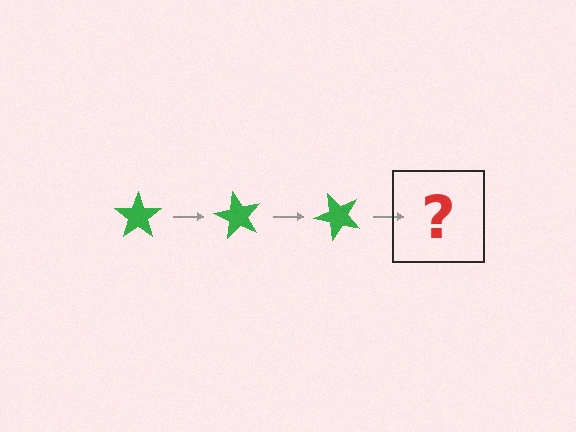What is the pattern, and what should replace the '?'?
The pattern is that the star rotates 60 degrees each step. The '?' should be a green star rotated 180 degrees.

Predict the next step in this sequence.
The next step is a green star rotated 180 degrees.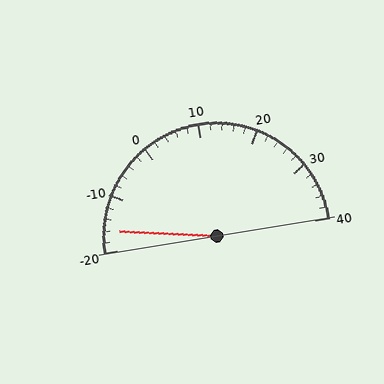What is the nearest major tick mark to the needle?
The nearest major tick mark is -20.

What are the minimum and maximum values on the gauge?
The gauge ranges from -20 to 40.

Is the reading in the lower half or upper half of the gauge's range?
The reading is in the lower half of the range (-20 to 40).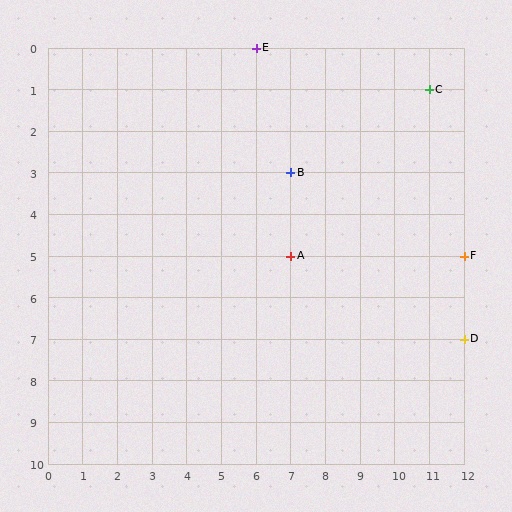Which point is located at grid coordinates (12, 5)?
Point F is at (12, 5).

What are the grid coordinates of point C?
Point C is at grid coordinates (11, 1).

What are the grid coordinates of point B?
Point B is at grid coordinates (7, 3).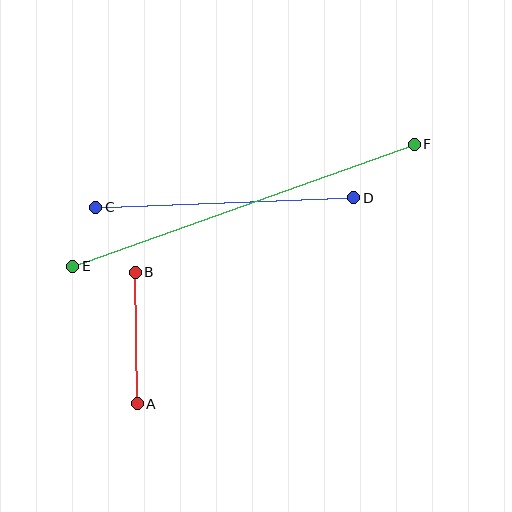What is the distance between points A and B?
The distance is approximately 131 pixels.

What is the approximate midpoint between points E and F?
The midpoint is at approximately (244, 205) pixels.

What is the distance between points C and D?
The distance is approximately 258 pixels.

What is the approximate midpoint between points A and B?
The midpoint is at approximately (136, 338) pixels.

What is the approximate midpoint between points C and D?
The midpoint is at approximately (225, 202) pixels.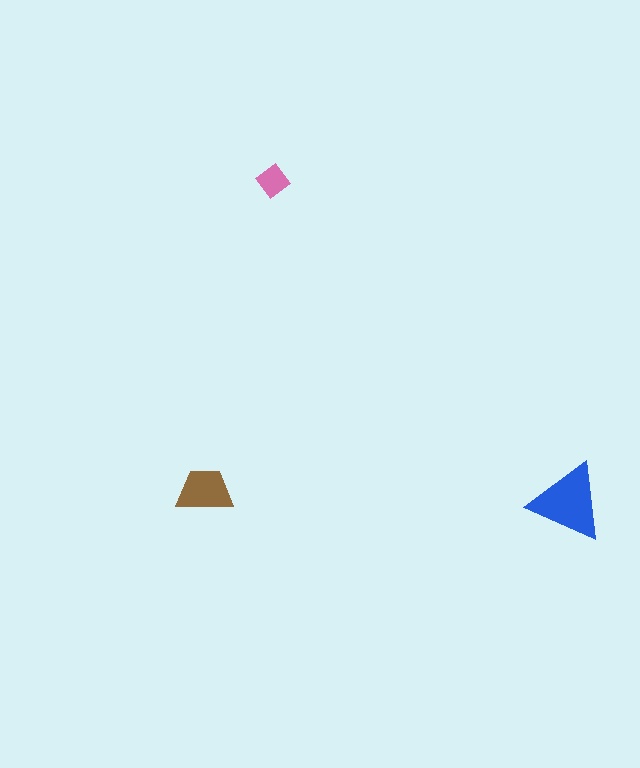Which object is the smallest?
The pink diamond.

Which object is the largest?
The blue triangle.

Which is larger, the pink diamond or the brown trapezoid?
The brown trapezoid.